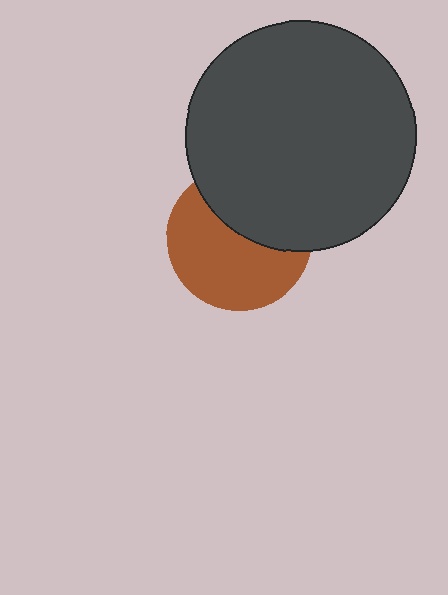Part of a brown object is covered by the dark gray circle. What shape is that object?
It is a circle.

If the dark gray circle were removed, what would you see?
You would see the complete brown circle.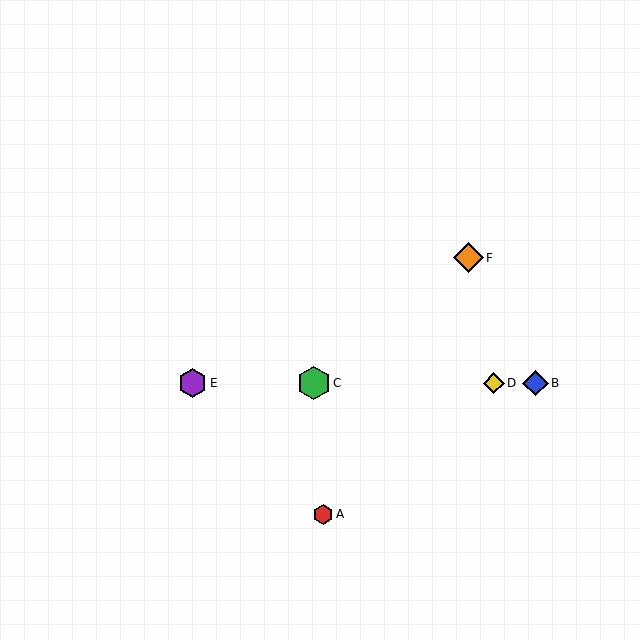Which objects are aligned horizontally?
Objects B, C, D, E are aligned horizontally.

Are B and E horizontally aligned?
Yes, both are at y≈383.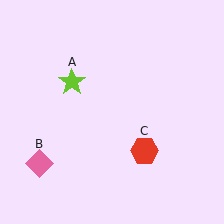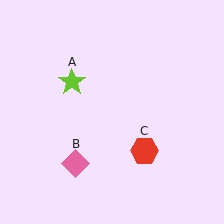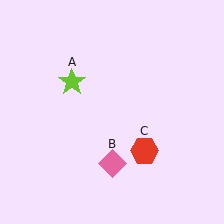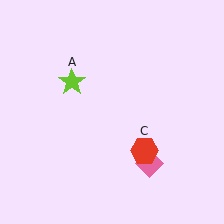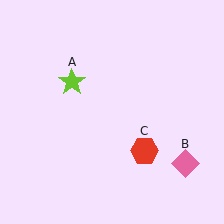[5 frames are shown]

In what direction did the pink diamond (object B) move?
The pink diamond (object B) moved right.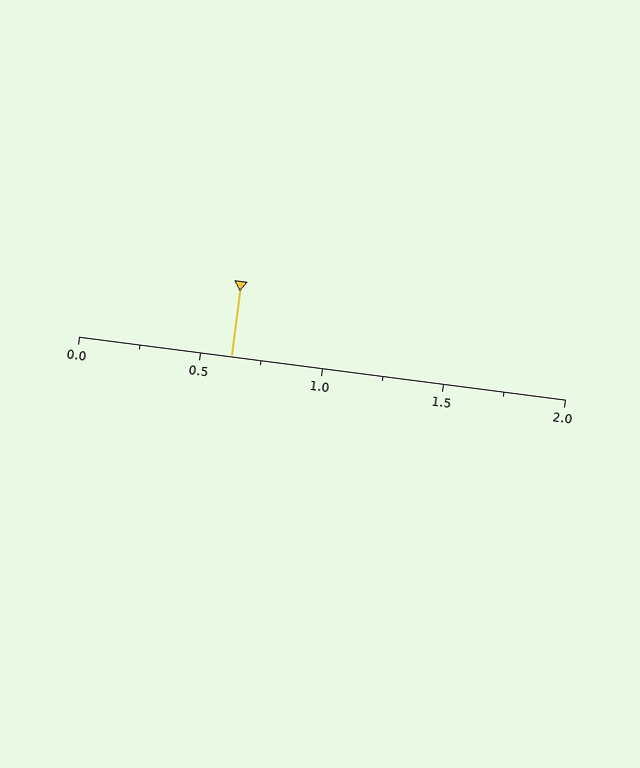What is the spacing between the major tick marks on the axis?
The major ticks are spaced 0.5 apart.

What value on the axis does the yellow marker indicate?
The marker indicates approximately 0.62.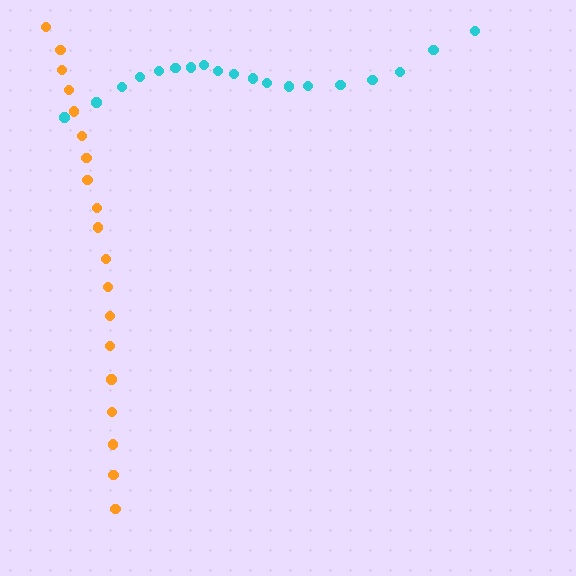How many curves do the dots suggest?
There are 2 distinct paths.